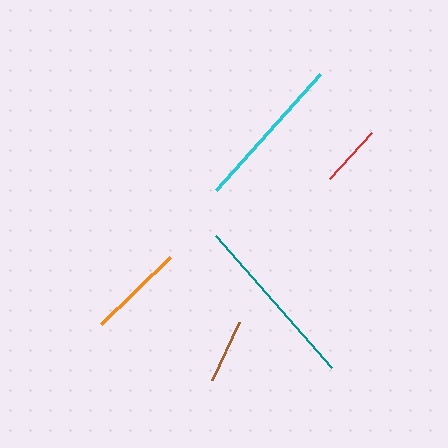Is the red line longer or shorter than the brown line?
The brown line is longer than the red line.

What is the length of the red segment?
The red segment is approximately 63 pixels long.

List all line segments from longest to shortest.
From longest to shortest: teal, cyan, orange, brown, red.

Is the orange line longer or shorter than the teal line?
The teal line is longer than the orange line.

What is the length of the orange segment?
The orange segment is approximately 96 pixels long.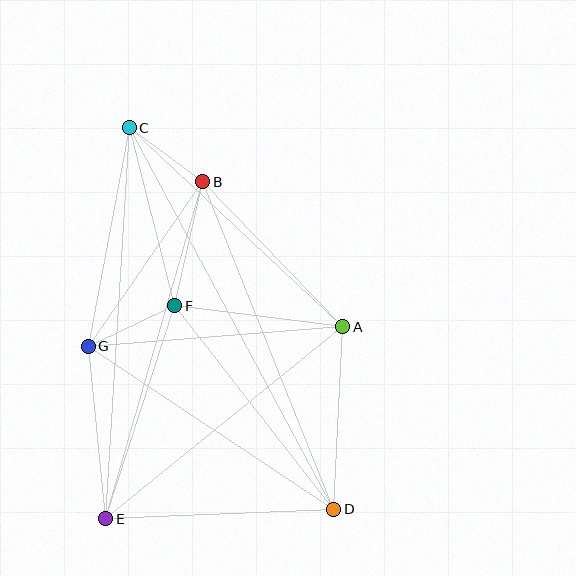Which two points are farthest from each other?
Points C and D are farthest from each other.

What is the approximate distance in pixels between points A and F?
The distance between A and F is approximately 169 pixels.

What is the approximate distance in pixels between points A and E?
The distance between A and E is approximately 305 pixels.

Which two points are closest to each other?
Points B and C are closest to each other.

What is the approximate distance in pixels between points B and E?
The distance between B and E is approximately 351 pixels.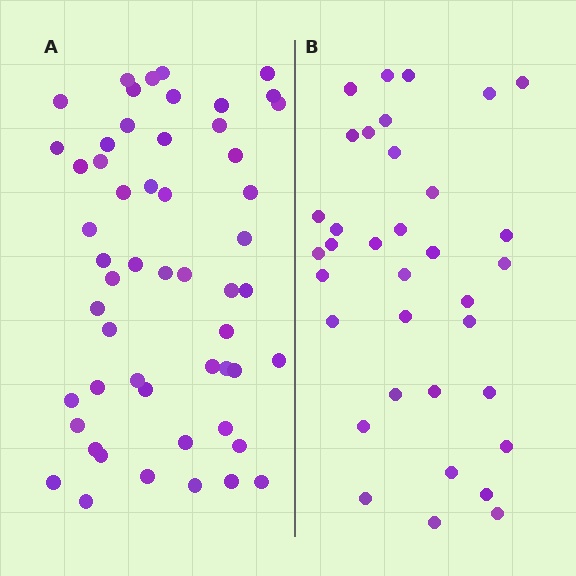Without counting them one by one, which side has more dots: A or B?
Region A (the left region) has more dots.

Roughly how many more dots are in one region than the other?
Region A has approximately 20 more dots than region B.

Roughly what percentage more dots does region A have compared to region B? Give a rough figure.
About 55% more.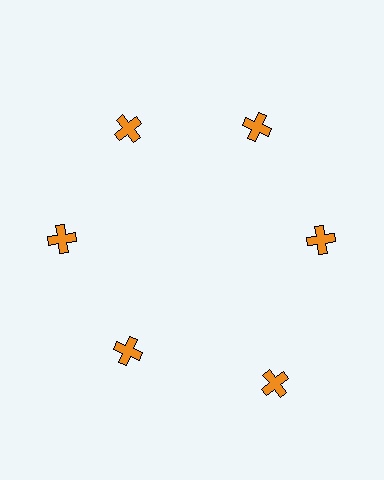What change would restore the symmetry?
The symmetry would be restored by moving it inward, back onto the ring so that all 6 crosses sit at equal angles and equal distance from the center.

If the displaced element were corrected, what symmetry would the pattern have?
It would have 6-fold rotational symmetry — the pattern would map onto itself every 60 degrees.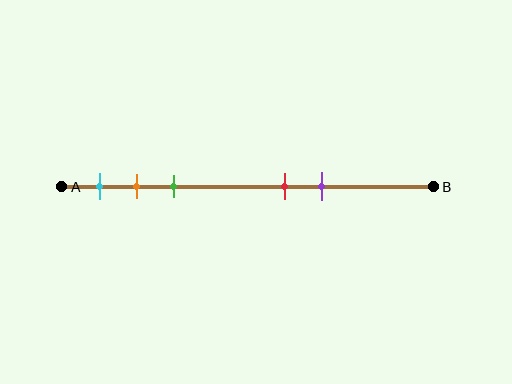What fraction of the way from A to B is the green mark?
The green mark is approximately 30% (0.3) of the way from A to B.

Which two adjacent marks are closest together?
The orange and green marks are the closest adjacent pair.